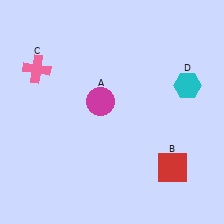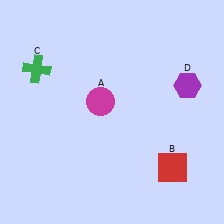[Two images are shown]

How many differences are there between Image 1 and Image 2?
There are 2 differences between the two images.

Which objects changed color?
C changed from pink to green. D changed from cyan to purple.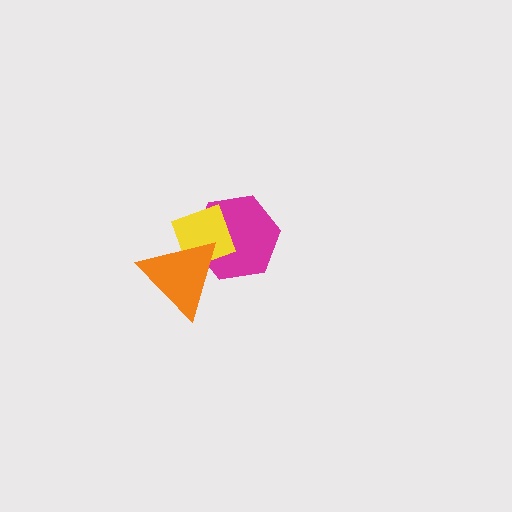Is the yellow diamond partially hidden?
Yes, it is partially covered by another shape.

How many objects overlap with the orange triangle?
2 objects overlap with the orange triangle.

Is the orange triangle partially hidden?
No, no other shape covers it.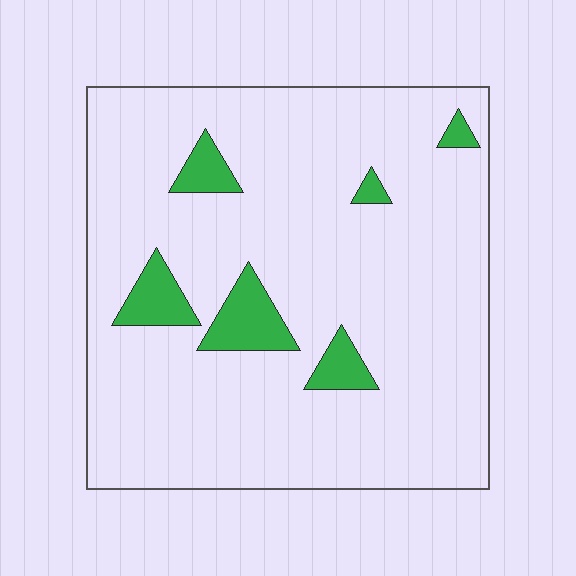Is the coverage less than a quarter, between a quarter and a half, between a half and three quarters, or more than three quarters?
Less than a quarter.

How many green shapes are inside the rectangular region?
6.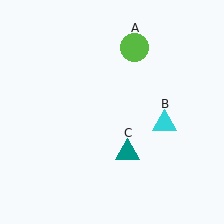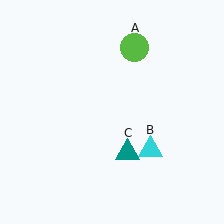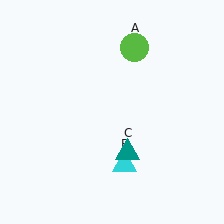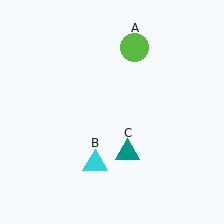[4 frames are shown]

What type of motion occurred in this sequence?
The cyan triangle (object B) rotated clockwise around the center of the scene.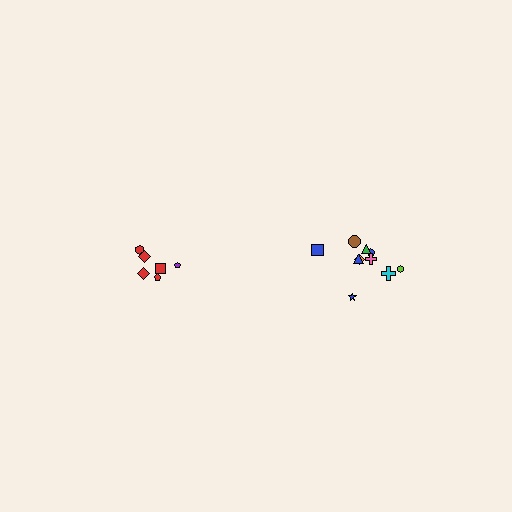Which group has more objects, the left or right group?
The right group.